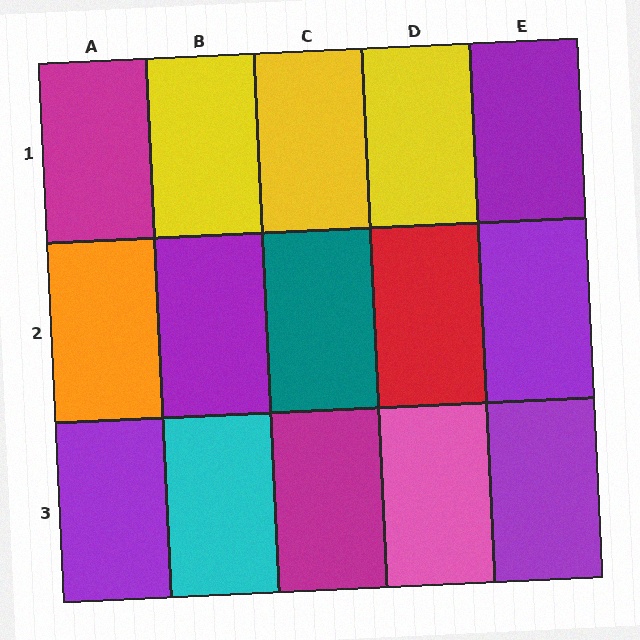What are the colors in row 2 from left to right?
Orange, purple, teal, red, purple.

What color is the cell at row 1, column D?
Yellow.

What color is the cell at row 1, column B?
Yellow.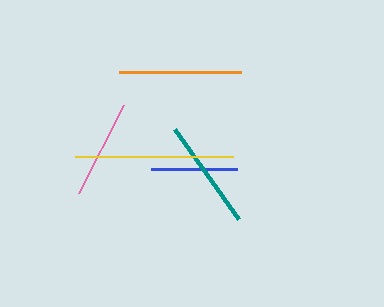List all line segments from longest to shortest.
From longest to shortest: yellow, orange, teal, pink, blue.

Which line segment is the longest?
The yellow line is the longest at approximately 158 pixels.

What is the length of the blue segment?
The blue segment is approximately 86 pixels long.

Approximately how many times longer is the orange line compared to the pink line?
The orange line is approximately 1.2 times the length of the pink line.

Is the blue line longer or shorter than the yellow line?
The yellow line is longer than the blue line.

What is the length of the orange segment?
The orange segment is approximately 122 pixels long.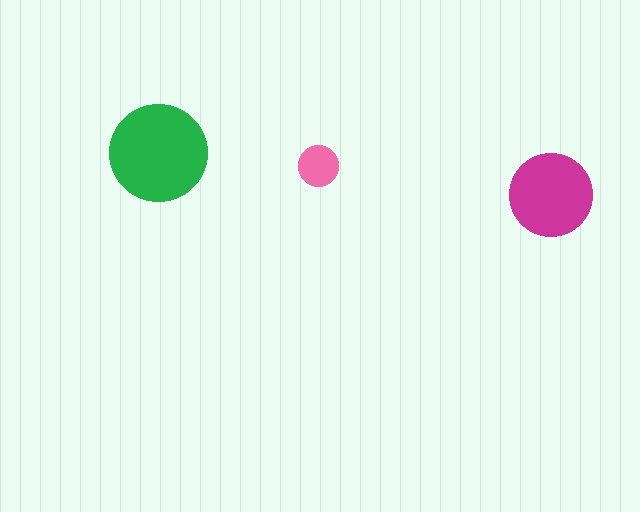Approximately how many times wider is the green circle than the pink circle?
About 2.5 times wider.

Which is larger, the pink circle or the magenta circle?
The magenta one.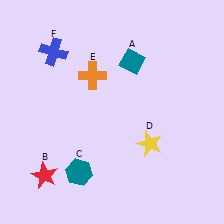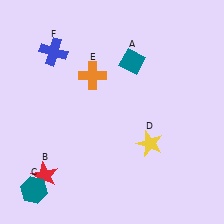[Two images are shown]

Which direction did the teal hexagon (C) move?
The teal hexagon (C) moved left.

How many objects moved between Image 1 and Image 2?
1 object moved between the two images.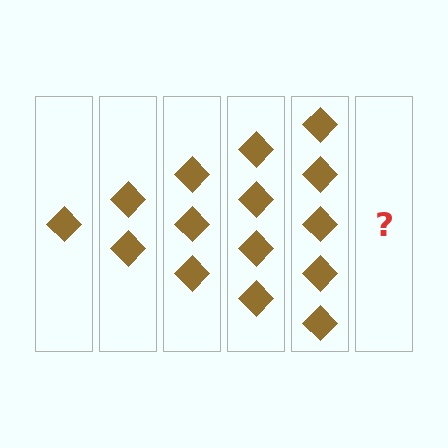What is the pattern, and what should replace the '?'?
The pattern is that each step adds one more diamond. The '?' should be 6 diamonds.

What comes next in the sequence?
The next element should be 6 diamonds.